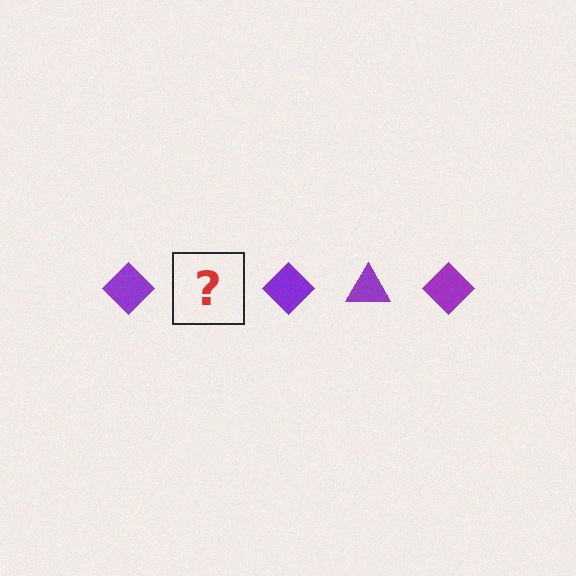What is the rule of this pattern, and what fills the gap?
The rule is that the pattern cycles through diamond, triangle shapes in purple. The gap should be filled with a purple triangle.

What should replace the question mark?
The question mark should be replaced with a purple triangle.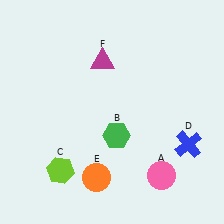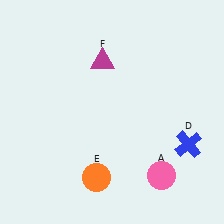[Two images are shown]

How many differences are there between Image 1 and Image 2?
There are 2 differences between the two images.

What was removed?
The green hexagon (B), the lime hexagon (C) were removed in Image 2.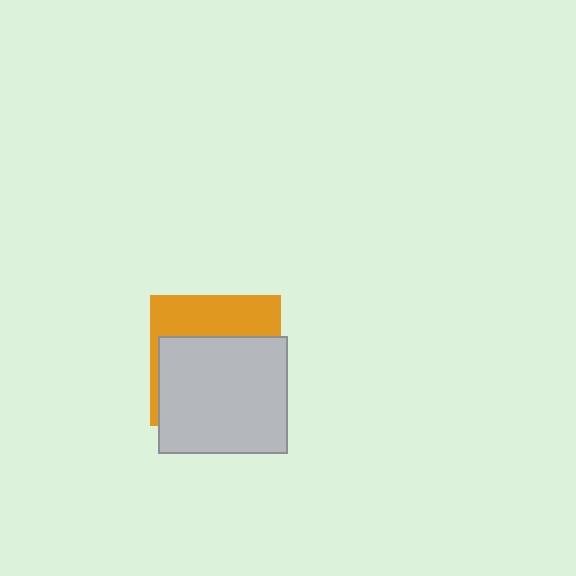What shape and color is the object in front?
The object in front is a light gray rectangle.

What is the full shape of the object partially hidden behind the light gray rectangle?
The partially hidden object is an orange square.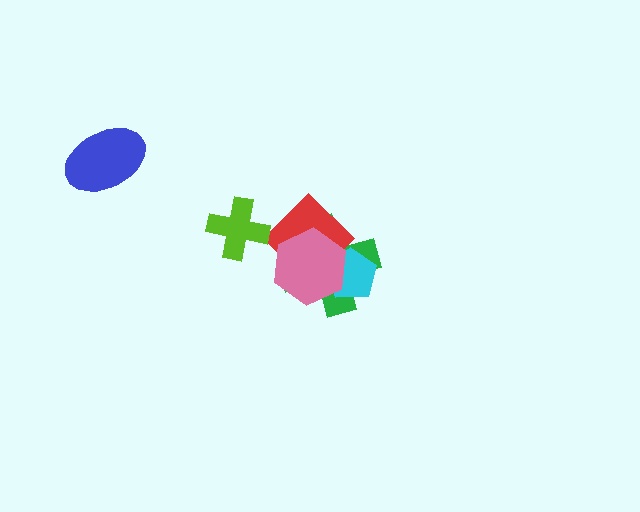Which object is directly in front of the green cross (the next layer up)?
The cyan pentagon is directly in front of the green cross.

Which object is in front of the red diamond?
The pink hexagon is in front of the red diamond.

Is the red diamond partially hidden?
Yes, it is partially covered by another shape.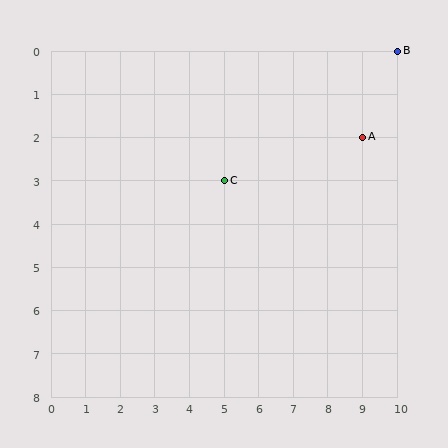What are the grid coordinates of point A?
Point A is at grid coordinates (9, 2).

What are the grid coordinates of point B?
Point B is at grid coordinates (10, 0).